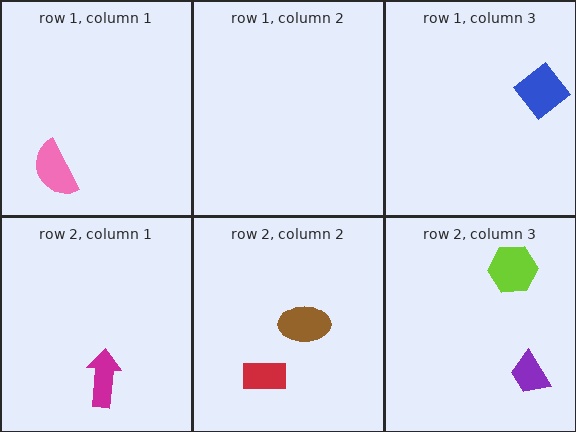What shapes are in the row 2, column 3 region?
The lime hexagon, the purple trapezoid.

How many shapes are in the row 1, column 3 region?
1.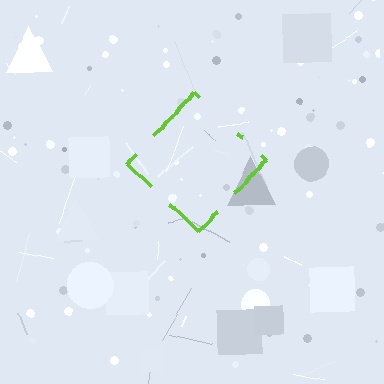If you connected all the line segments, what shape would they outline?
They would outline a diamond.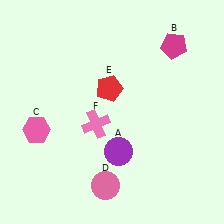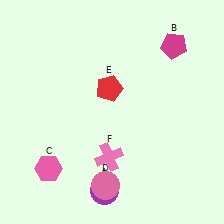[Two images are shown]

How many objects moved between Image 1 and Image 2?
3 objects moved between the two images.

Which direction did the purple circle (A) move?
The purple circle (A) moved down.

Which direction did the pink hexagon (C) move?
The pink hexagon (C) moved down.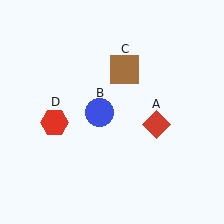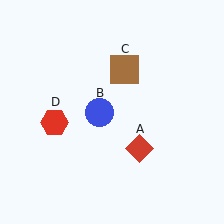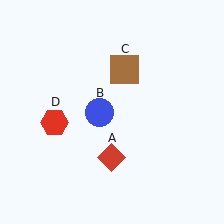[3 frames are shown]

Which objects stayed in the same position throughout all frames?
Blue circle (object B) and brown square (object C) and red hexagon (object D) remained stationary.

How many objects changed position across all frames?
1 object changed position: red diamond (object A).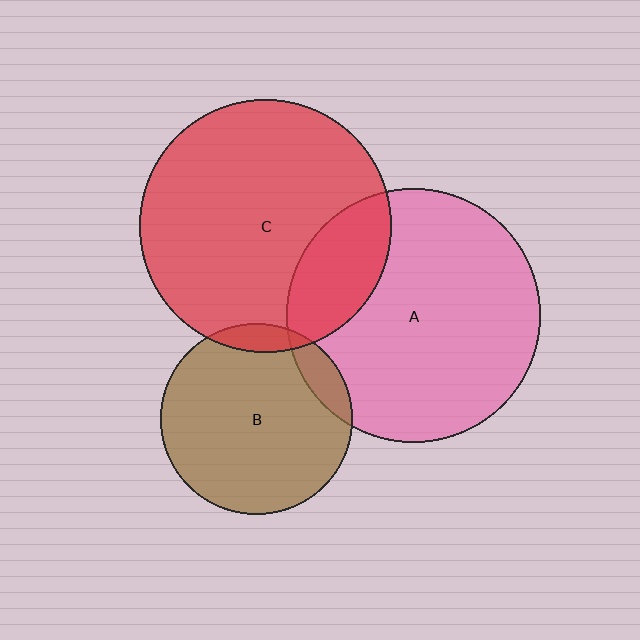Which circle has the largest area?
Circle A (pink).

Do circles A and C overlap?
Yes.